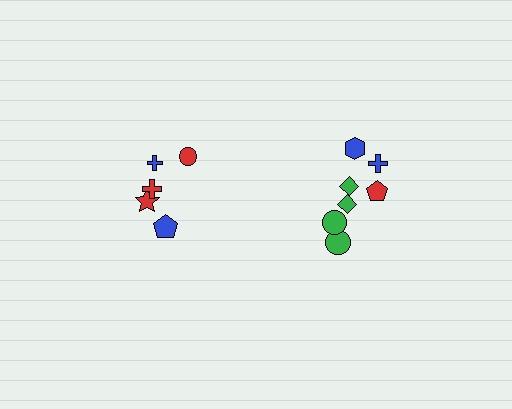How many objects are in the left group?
There are 5 objects.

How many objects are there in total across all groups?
There are 12 objects.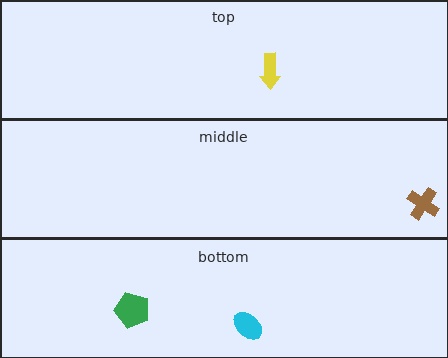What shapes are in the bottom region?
The cyan ellipse, the green pentagon.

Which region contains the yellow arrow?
The top region.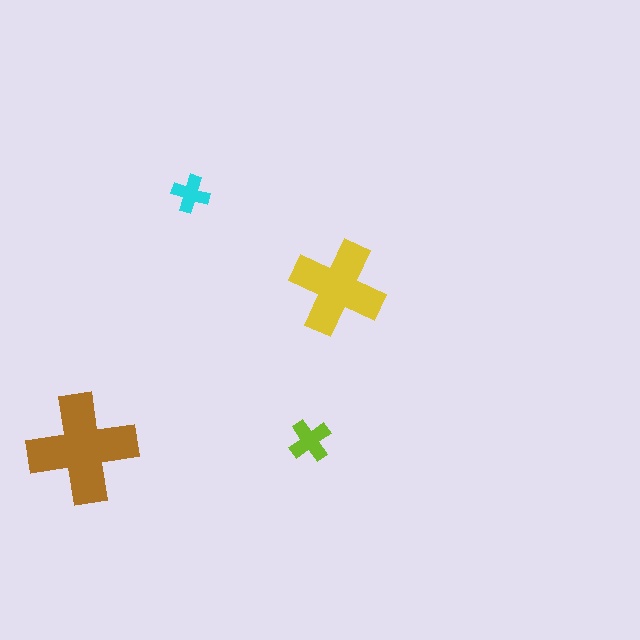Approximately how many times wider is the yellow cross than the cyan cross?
About 2.5 times wider.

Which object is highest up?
The cyan cross is topmost.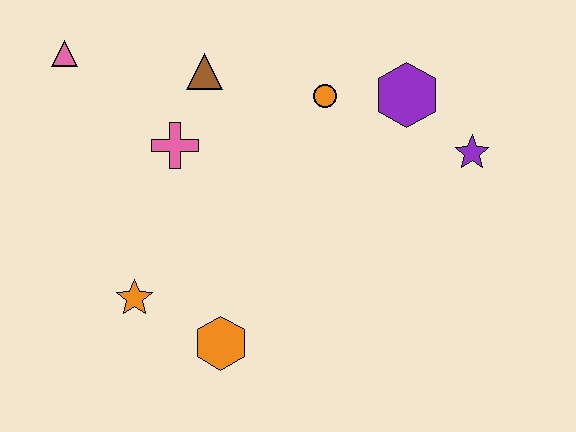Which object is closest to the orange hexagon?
The orange star is closest to the orange hexagon.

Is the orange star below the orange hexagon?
No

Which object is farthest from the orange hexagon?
The pink triangle is farthest from the orange hexagon.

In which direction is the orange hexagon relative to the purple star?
The orange hexagon is to the left of the purple star.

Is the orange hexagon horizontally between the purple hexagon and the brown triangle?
Yes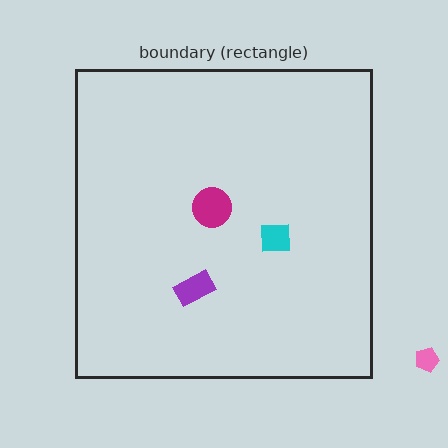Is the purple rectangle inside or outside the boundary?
Inside.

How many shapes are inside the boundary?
3 inside, 1 outside.